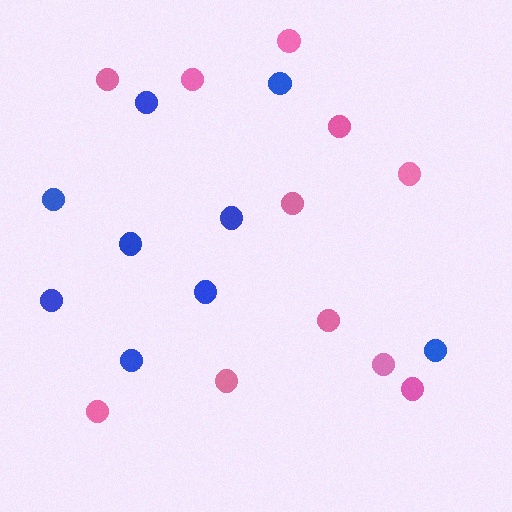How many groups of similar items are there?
There are 2 groups: one group of pink circles (11) and one group of blue circles (9).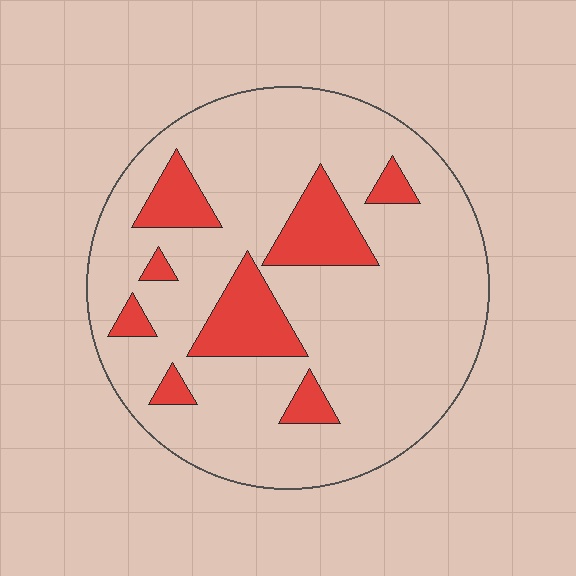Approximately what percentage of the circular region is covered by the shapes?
Approximately 20%.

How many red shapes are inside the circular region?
8.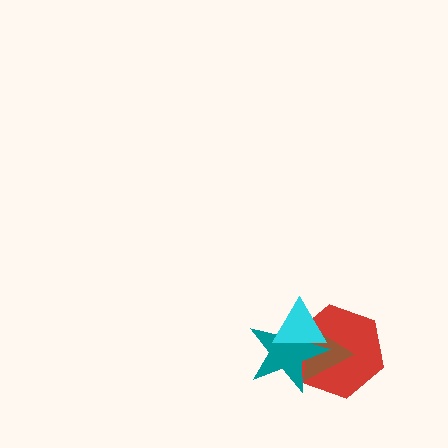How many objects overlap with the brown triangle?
3 objects overlap with the brown triangle.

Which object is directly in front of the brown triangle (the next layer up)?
The teal star is directly in front of the brown triangle.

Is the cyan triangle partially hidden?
No, no other shape covers it.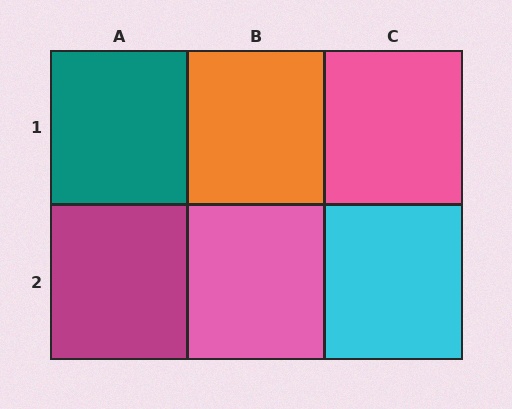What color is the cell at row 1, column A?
Teal.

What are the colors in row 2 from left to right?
Magenta, pink, cyan.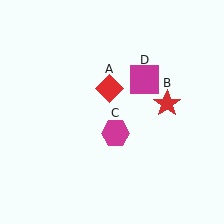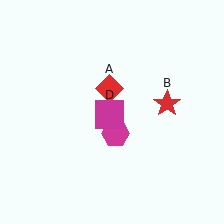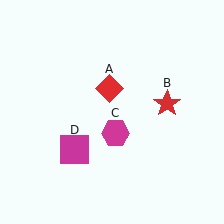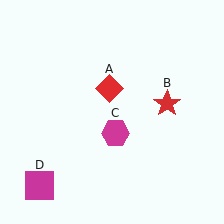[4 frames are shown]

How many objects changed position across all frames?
1 object changed position: magenta square (object D).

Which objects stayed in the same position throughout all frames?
Red diamond (object A) and red star (object B) and magenta hexagon (object C) remained stationary.